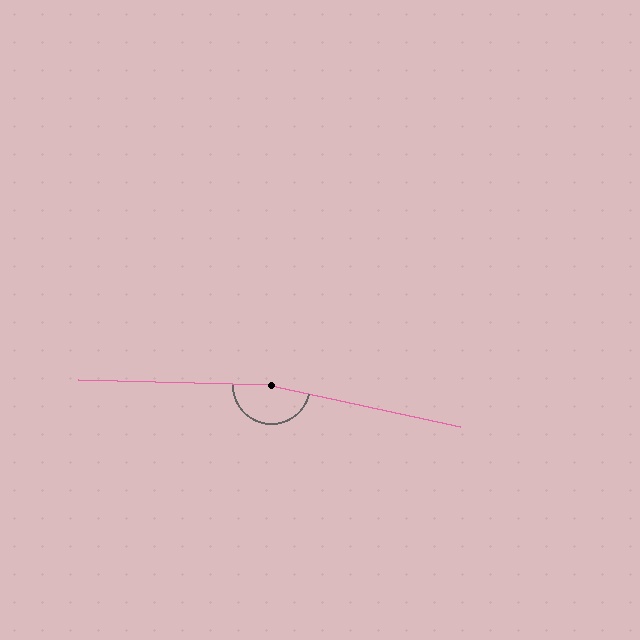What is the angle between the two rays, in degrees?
Approximately 169 degrees.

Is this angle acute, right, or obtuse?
It is obtuse.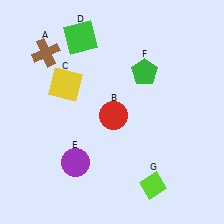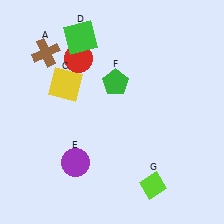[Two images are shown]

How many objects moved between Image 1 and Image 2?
2 objects moved between the two images.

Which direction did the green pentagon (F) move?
The green pentagon (F) moved left.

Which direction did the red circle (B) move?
The red circle (B) moved up.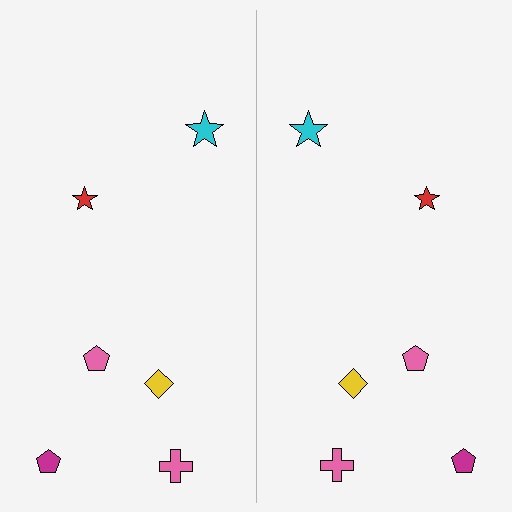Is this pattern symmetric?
Yes, this pattern has bilateral (reflection) symmetry.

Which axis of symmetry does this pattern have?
The pattern has a vertical axis of symmetry running through the center of the image.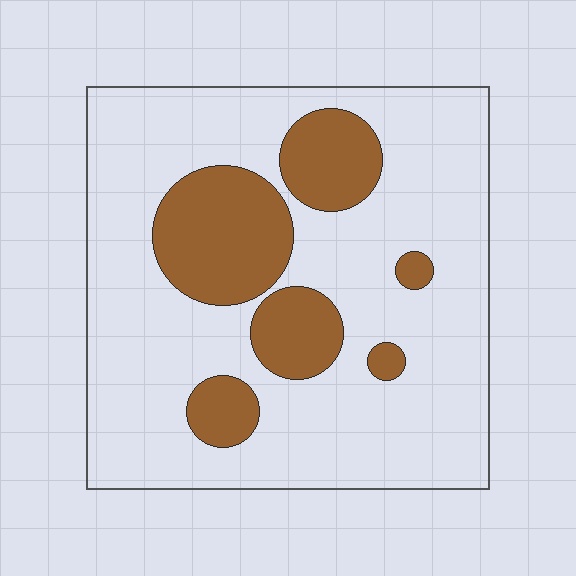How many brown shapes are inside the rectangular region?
6.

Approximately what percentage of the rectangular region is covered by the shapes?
Approximately 25%.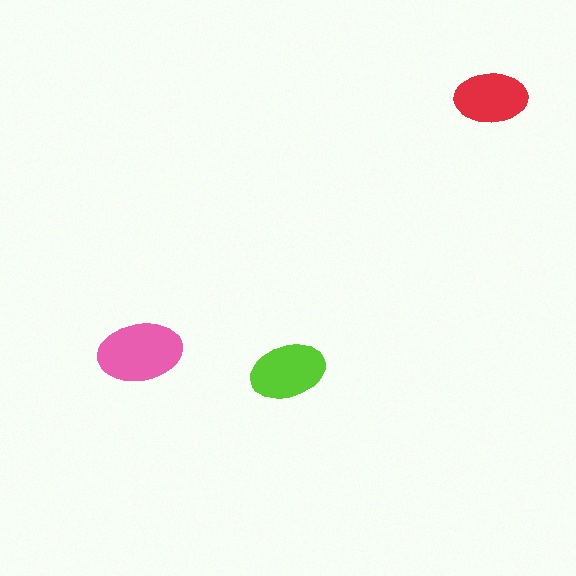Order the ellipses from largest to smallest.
the pink one, the lime one, the red one.